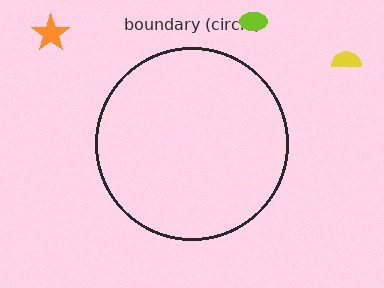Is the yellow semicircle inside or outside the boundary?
Outside.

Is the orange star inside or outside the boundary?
Outside.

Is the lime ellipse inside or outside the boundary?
Outside.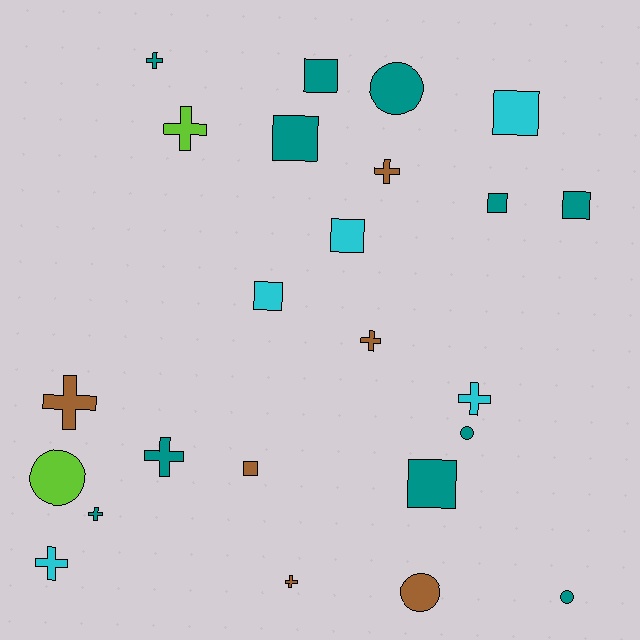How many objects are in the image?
There are 24 objects.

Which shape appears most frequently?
Cross, with 10 objects.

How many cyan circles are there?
There are no cyan circles.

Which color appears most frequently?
Teal, with 11 objects.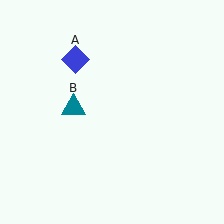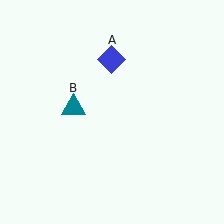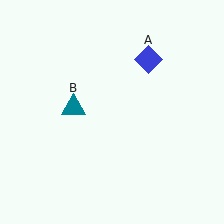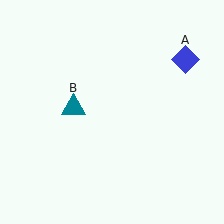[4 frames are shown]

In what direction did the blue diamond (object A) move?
The blue diamond (object A) moved right.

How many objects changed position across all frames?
1 object changed position: blue diamond (object A).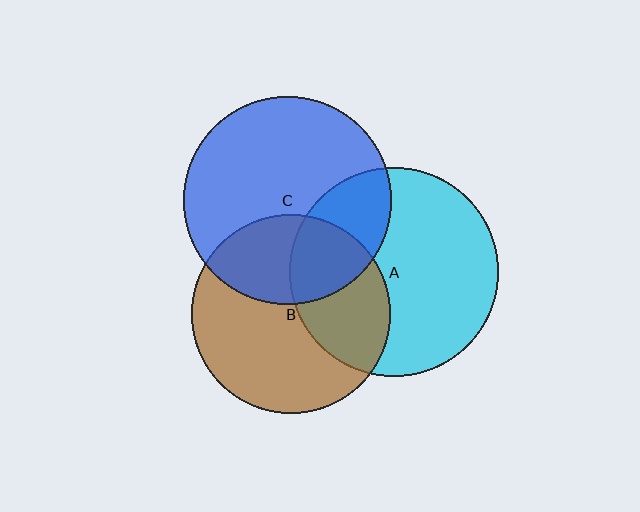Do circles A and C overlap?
Yes.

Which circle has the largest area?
Circle A (cyan).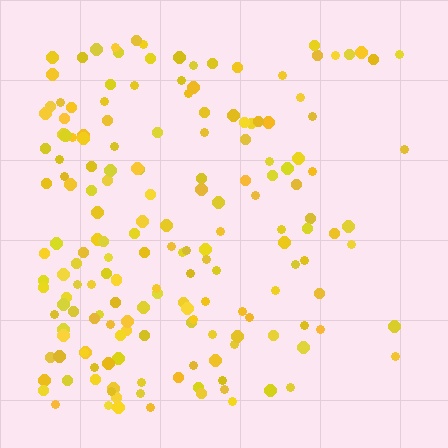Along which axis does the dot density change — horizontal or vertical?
Horizontal.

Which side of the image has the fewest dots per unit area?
The right.